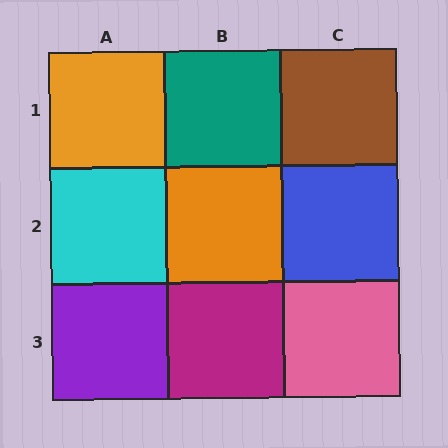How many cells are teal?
1 cell is teal.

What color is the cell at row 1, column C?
Brown.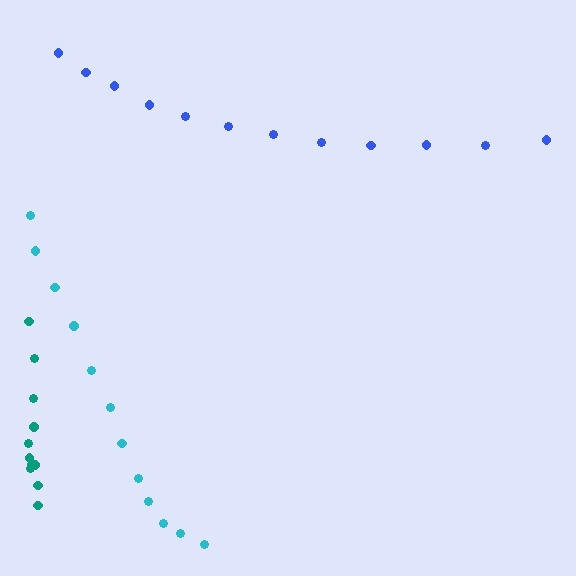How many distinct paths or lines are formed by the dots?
There are 3 distinct paths.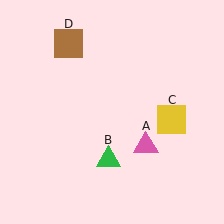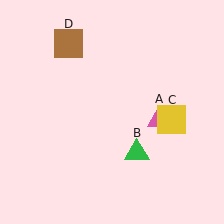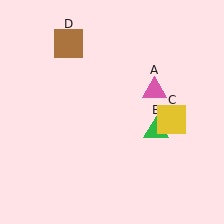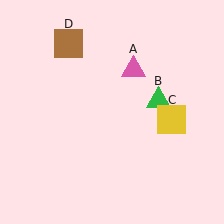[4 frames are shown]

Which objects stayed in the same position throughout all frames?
Yellow square (object C) and brown square (object D) remained stationary.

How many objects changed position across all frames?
2 objects changed position: pink triangle (object A), green triangle (object B).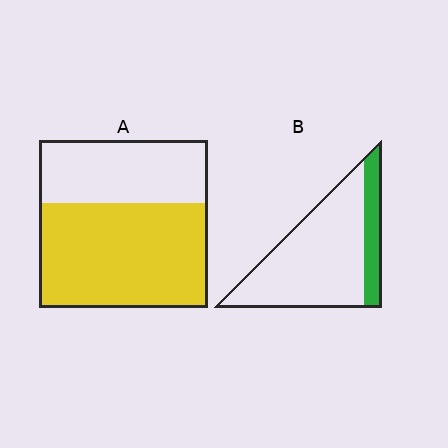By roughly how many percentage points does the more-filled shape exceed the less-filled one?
By roughly 40 percentage points (A over B).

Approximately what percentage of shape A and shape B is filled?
A is approximately 60% and B is approximately 20%.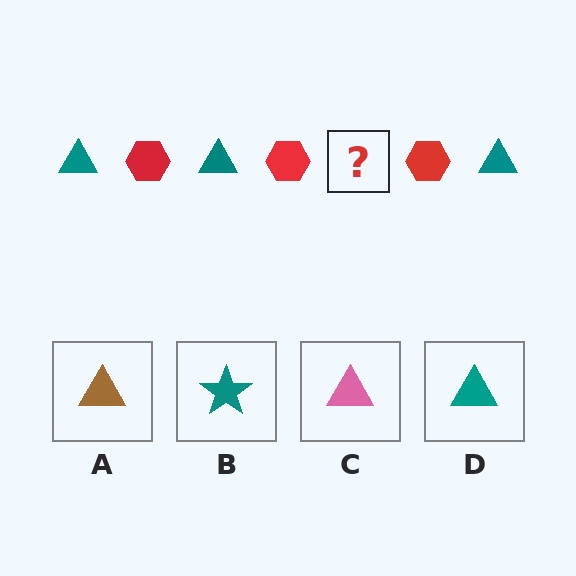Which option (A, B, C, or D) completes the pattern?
D.